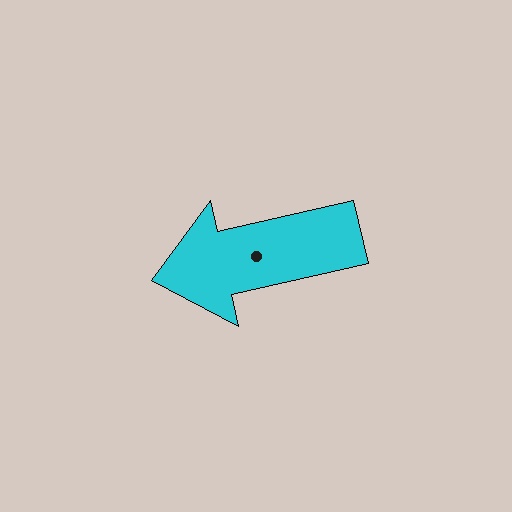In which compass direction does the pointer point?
West.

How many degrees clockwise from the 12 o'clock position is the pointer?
Approximately 257 degrees.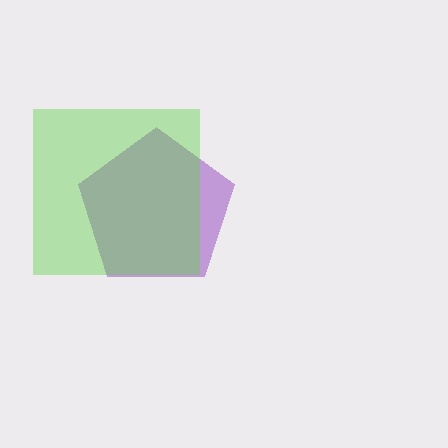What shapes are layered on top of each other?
The layered shapes are: a purple pentagon, a lime square.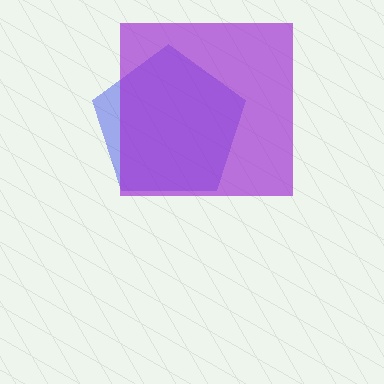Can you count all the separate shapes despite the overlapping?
Yes, there are 2 separate shapes.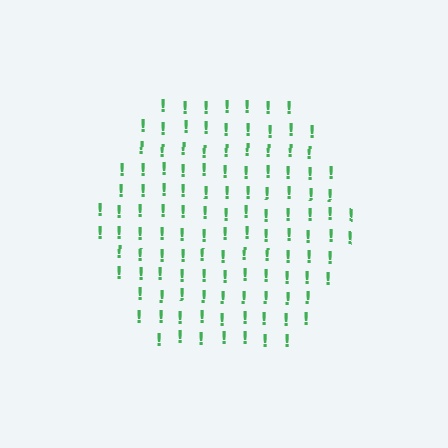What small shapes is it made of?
It is made of small exclamation marks.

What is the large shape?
The large shape is a hexagon.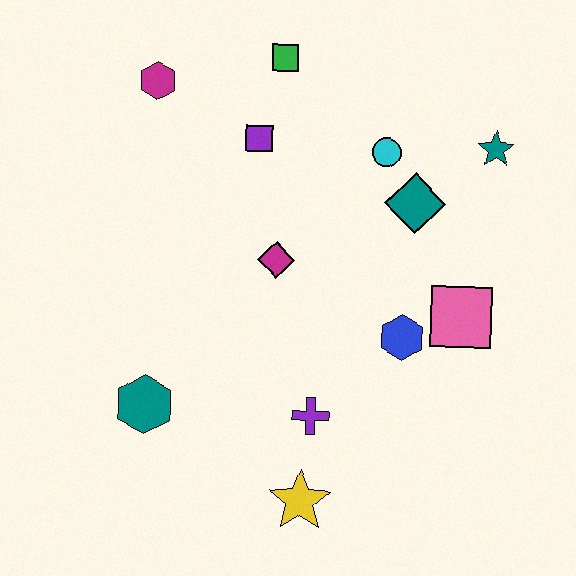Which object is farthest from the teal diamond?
The teal hexagon is farthest from the teal diamond.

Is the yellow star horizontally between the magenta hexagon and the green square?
No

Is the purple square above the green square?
No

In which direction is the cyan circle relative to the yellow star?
The cyan circle is above the yellow star.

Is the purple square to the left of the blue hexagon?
Yes